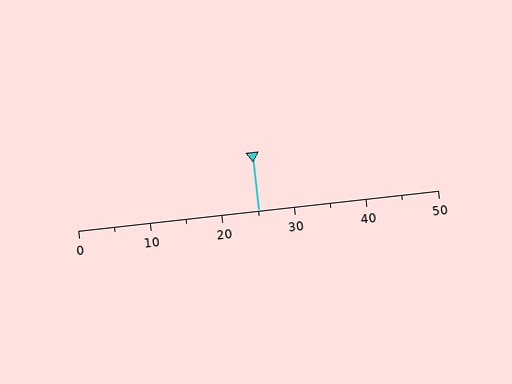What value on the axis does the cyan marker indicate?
The marker indicates approximately 25.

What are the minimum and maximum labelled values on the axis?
The axis runs from 0 to 50.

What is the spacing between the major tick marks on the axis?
The major ticks are spaced 10 apart.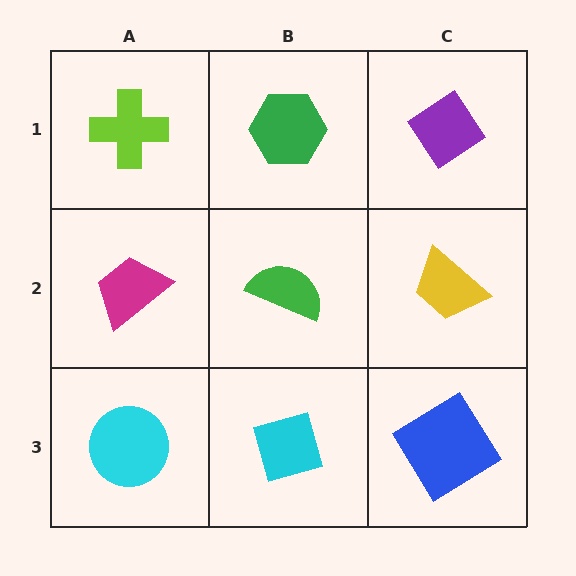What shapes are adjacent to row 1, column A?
A magenta trapezoid (row 2, column A), a green hexagon (row 1, column B).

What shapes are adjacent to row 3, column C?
A yellow trapezoid (row 2, column C), a cyan diamond (row 3, column B).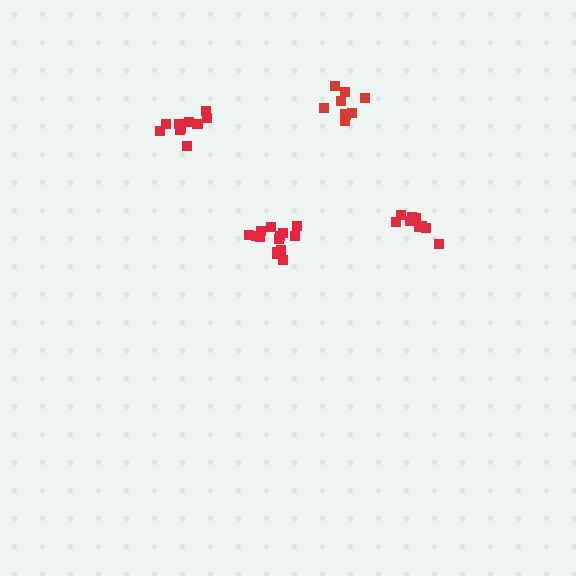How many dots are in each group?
Group 1: 10 dots, Group 2: 10 dots, Group 3: 14 dots, Group 4: 9 dots (43 total).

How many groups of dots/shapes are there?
There are 4 groups.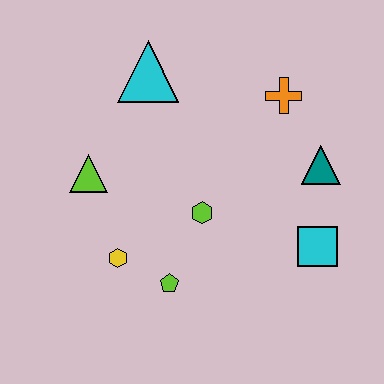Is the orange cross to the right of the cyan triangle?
Yes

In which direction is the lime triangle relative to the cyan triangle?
The lime triangle is below the cyan triangle.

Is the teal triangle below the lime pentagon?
No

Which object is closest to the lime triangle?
The yellow hexagon is closest to the lime triangle.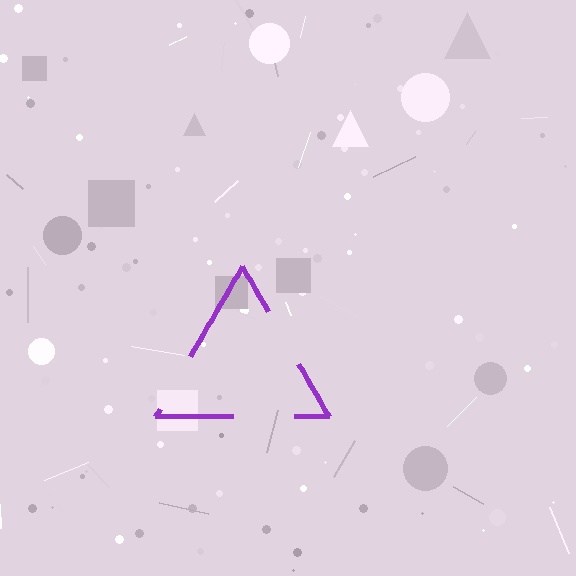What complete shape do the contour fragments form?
The contour fragments form a triangle.